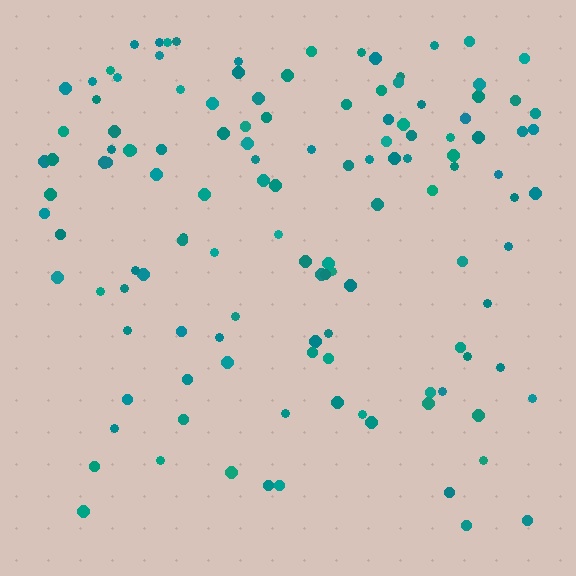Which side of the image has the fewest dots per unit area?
The bottom.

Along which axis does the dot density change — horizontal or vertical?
Vertical.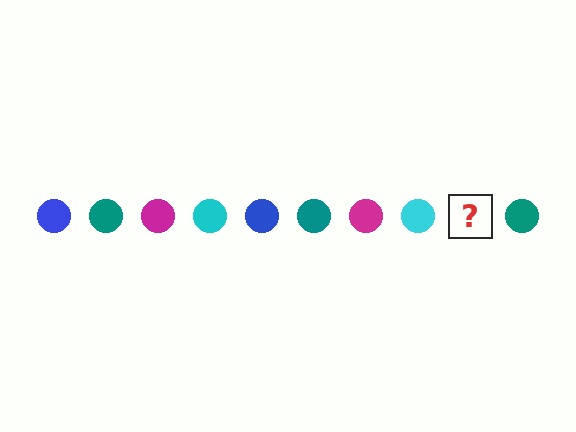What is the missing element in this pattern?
The missing element is a blue circle.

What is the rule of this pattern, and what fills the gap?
The rule is that the pattern cycles through blue, teal, magenta, cyan circles. The gap should be filled with a blue circle.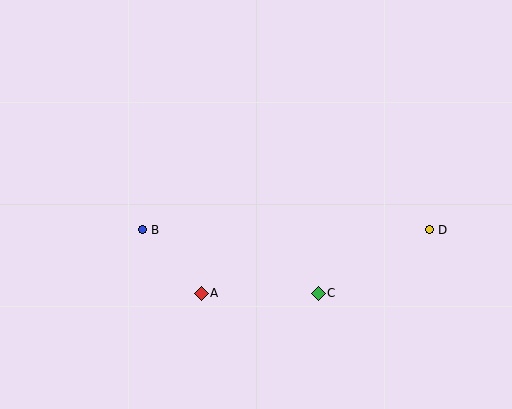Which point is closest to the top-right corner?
Point D is closest to the top-right corner.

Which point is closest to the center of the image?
Point A at (201, 293) is closest to the center.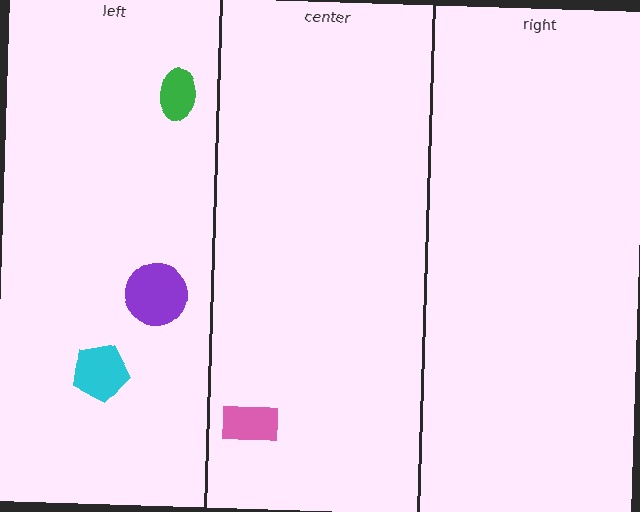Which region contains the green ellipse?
The left region.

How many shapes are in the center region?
1.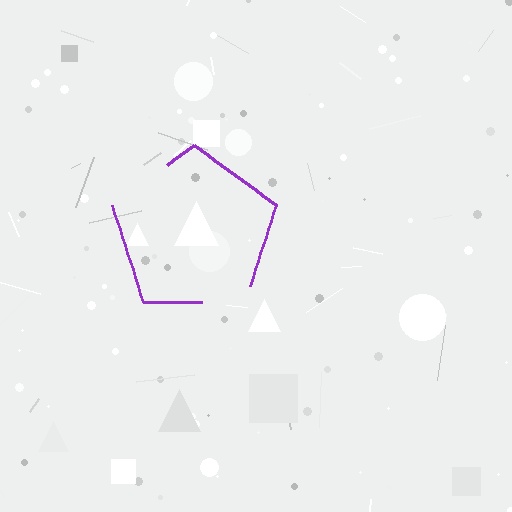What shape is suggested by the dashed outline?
The dashed outline suggests a pentagon.